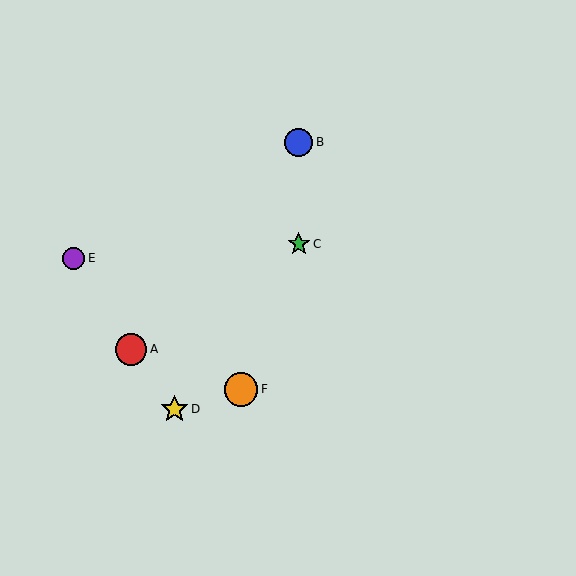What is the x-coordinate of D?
Object D is at x≈174.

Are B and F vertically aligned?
No, B is at x≈299 and F is at x≈241.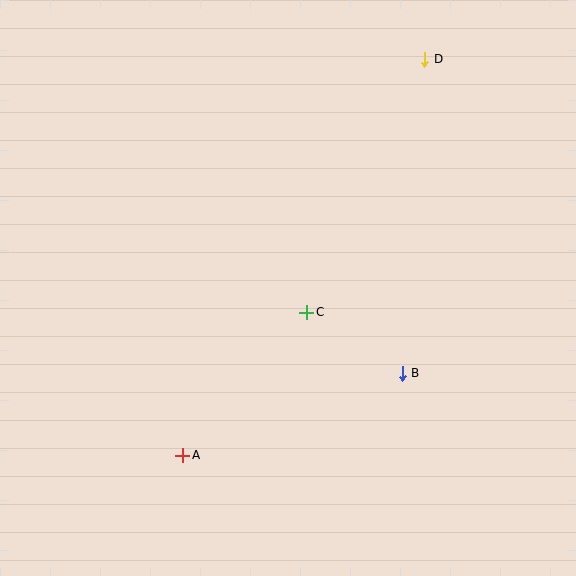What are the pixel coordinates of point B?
Point B is at (402, 373).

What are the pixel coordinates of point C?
Point C is at (307, 312).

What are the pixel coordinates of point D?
Point D is at (425, 59).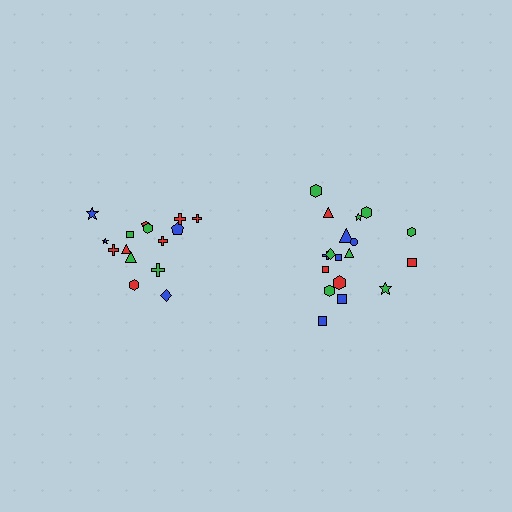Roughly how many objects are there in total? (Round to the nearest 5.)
Roughly 35 objects in total.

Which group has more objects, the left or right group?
The right group.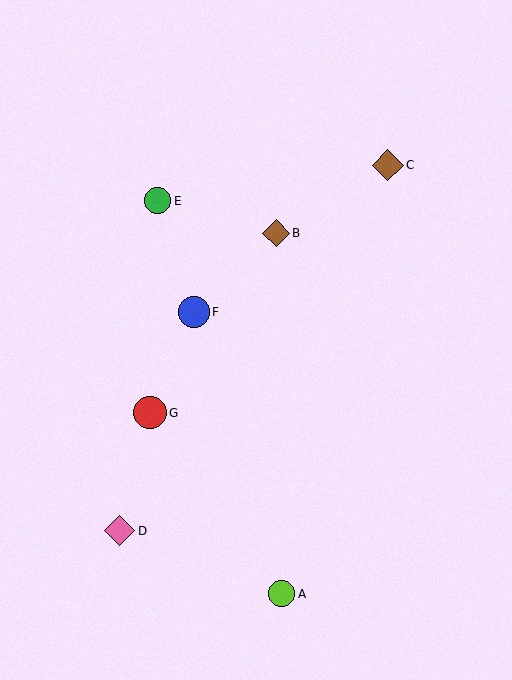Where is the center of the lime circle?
The center of the lime circle is at (282, 594).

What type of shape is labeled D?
Shape D is a pink diamond.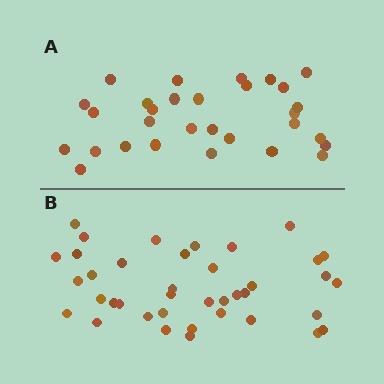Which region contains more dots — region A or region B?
Region B (the bottom region) has more dots.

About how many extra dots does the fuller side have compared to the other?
Region B has roughly 8 or so more dots than region A.